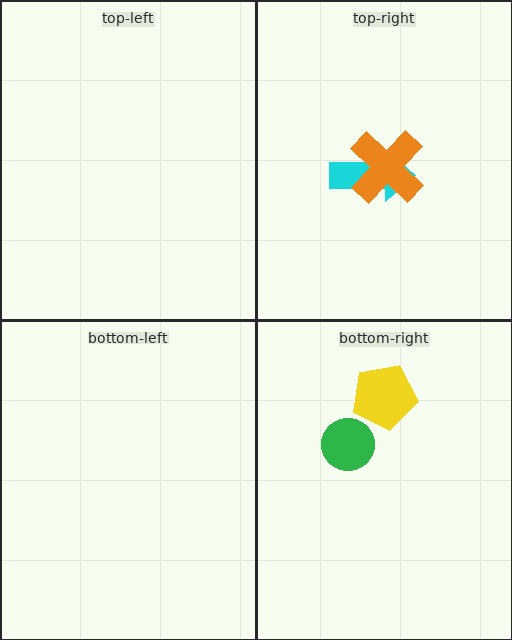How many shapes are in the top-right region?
2.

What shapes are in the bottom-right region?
The yellow pentagon, the green circle.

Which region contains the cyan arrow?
The top-right region.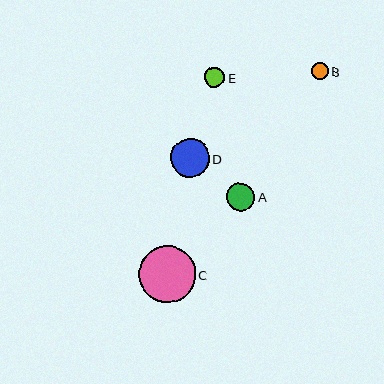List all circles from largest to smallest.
From largest to smallest: C, D, A, E, B.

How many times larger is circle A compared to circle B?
Circle A is approximately 1.7 times the size of circle B.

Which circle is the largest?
Circle C is the largest with a size of approximately 57 pixels.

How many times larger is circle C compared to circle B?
Circle C is approximately 3.4 times the size of circle B.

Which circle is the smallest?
Circle B is the smallest with a size of approximately 17 pixels.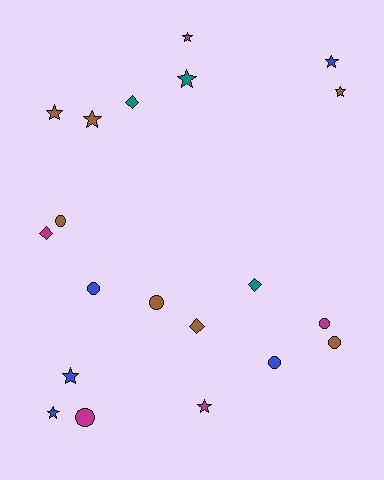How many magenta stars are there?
There are 2 magenta stars.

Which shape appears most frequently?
Star, with 9 objects.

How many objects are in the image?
There are 20 objects.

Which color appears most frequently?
Brown, with 7 objects.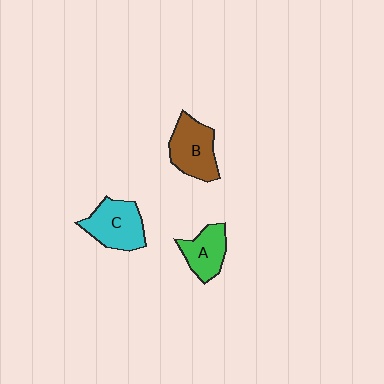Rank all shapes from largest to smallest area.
From largest to smallest: C (cyan), B (brown), A (green).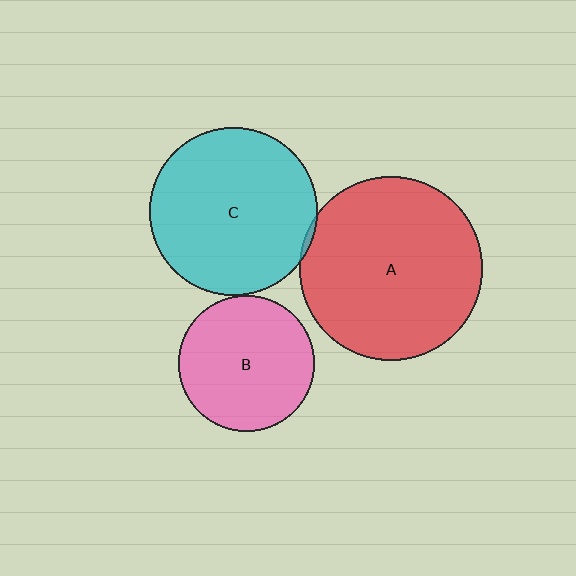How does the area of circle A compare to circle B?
Approximately 1.8 times.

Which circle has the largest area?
Circle A (red).